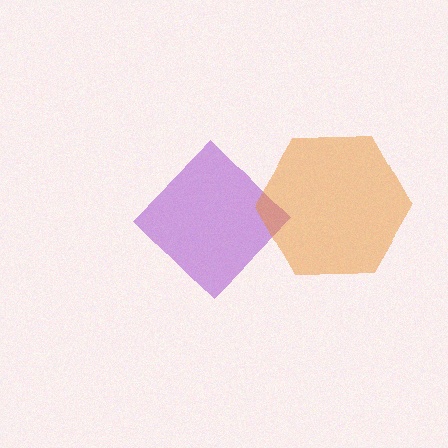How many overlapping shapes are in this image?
There are 2 overlapping shapes in the image.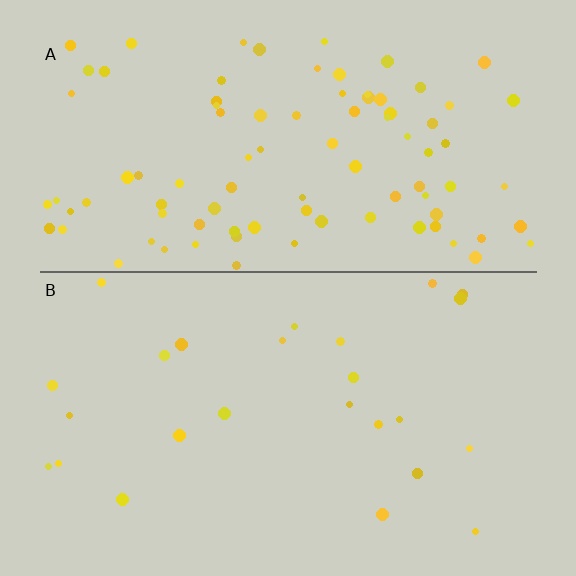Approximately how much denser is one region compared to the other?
Approximately 3.6× — region A over region B.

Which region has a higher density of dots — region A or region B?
A (the top).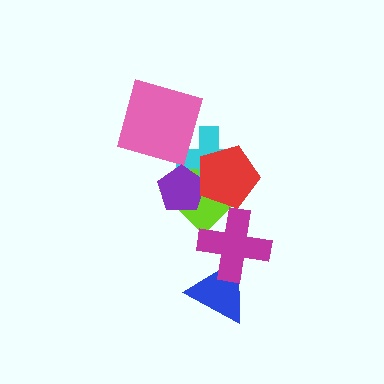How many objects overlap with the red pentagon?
3 objects overlap with the red pentagon.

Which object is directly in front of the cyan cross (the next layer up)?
The purple pentagon is directly in front of the cyan cross.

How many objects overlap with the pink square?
0 objects overlap with the pink square.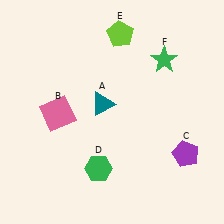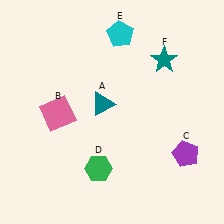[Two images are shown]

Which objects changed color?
E changed from lime to cyan. F changed from green to teal.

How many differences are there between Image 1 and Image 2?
There are 2 differences between the two images.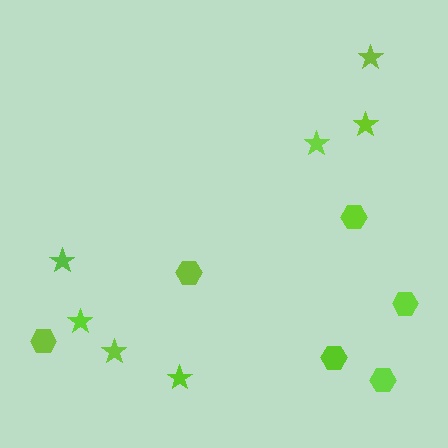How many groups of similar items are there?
There are 2 groups: one group of hexagons (6) and one group of stars (7).